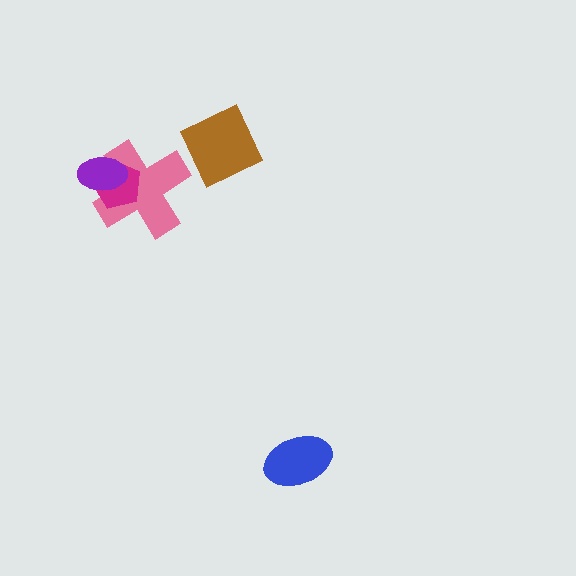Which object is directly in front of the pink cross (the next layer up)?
The magenta pentagon is directly in front of the pink cross.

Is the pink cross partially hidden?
Yes, it is partially covered by another shape.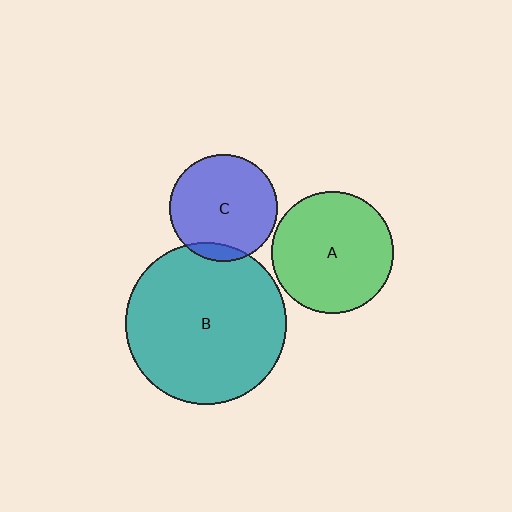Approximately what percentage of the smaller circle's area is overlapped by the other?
Approximately 10%.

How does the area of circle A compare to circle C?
Approximately 1.3 times.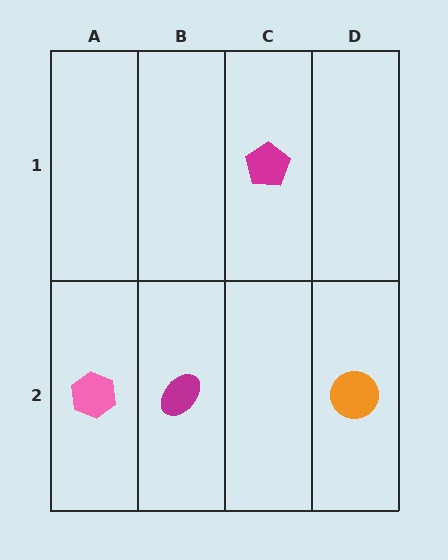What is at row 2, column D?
An orange circle.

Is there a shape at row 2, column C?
No, that cell is empty.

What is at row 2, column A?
A pink hexagon.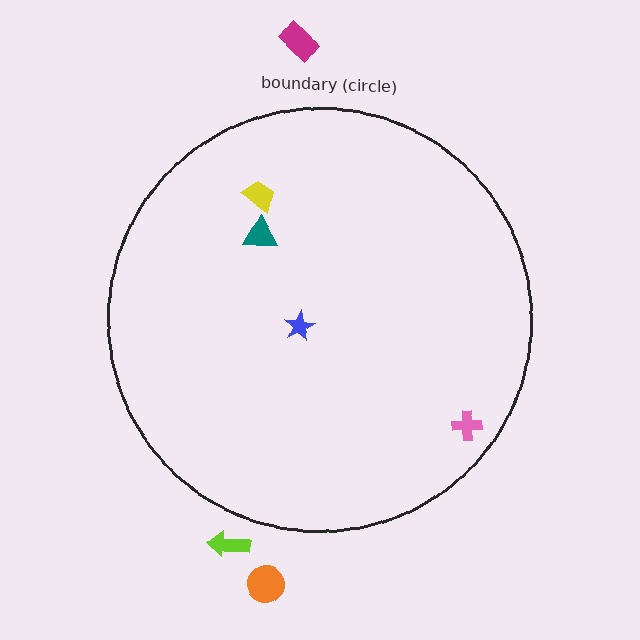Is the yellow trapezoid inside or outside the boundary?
Inside.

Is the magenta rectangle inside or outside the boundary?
Outside.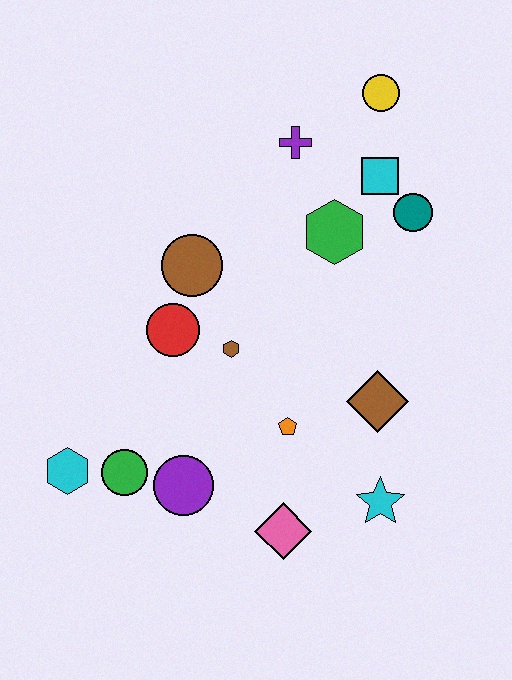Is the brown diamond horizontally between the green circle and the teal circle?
Yes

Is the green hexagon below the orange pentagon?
No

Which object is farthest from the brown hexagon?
The yellow circle is farthest from the brown hexagon.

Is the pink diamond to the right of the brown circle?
Yes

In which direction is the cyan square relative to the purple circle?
The cyan square is above the purple circle.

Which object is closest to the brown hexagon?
The red circle is closest to the brown hexagon.